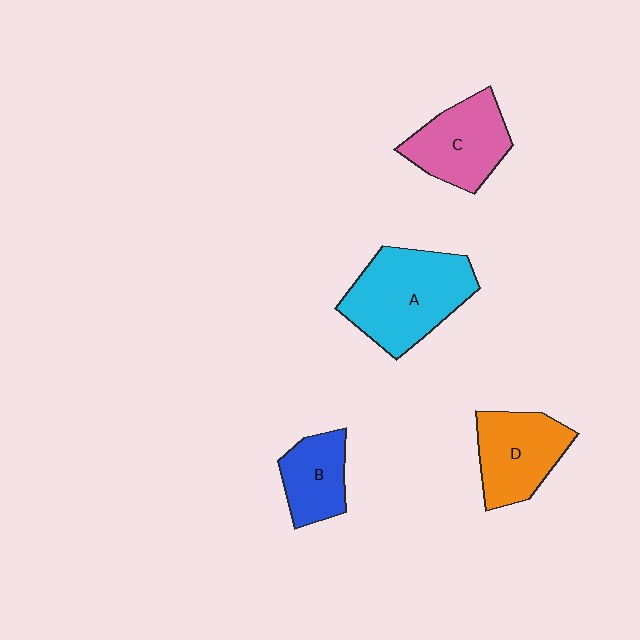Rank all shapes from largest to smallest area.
From largest to smallest: A (cyan), C (pink), D (orange), B (blue).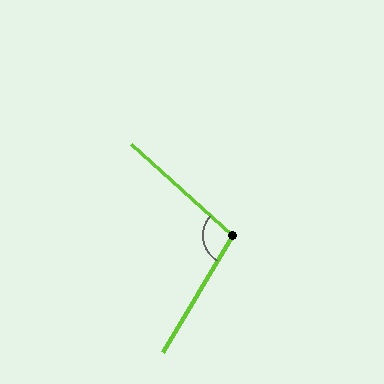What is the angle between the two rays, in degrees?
Approximately 101 degrees.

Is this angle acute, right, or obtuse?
It is obtuse.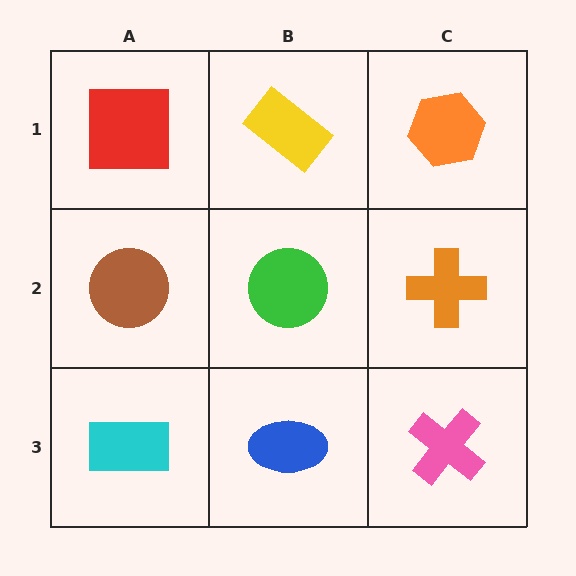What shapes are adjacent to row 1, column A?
A brown circle (row 2, column A), a yellow rectangle (row 1, column B).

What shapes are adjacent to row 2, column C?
An orange hexagon (row 1, column C), a pink cross (row 3, column C), a green circle (row 2, column B).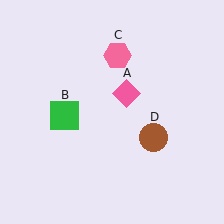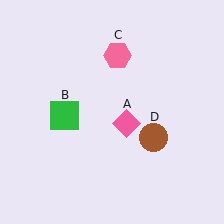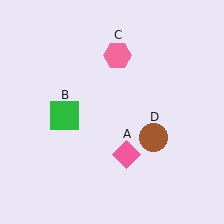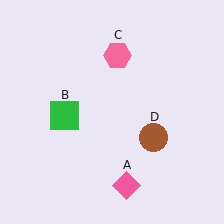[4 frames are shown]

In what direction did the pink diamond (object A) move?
The pink diamond (object A) moved down.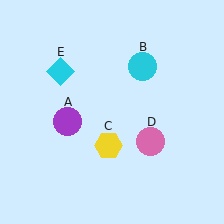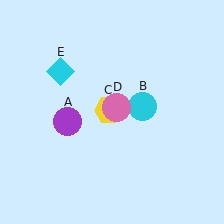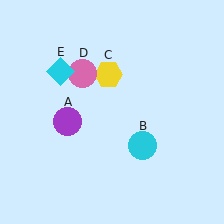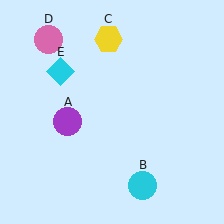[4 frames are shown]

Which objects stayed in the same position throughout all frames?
Purple circle (object A) and cyan diamond (object E) remained stationary.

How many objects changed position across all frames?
3 objects changed position: cyan circle (object B), yellow hexagon (object C), pink circle (object D).